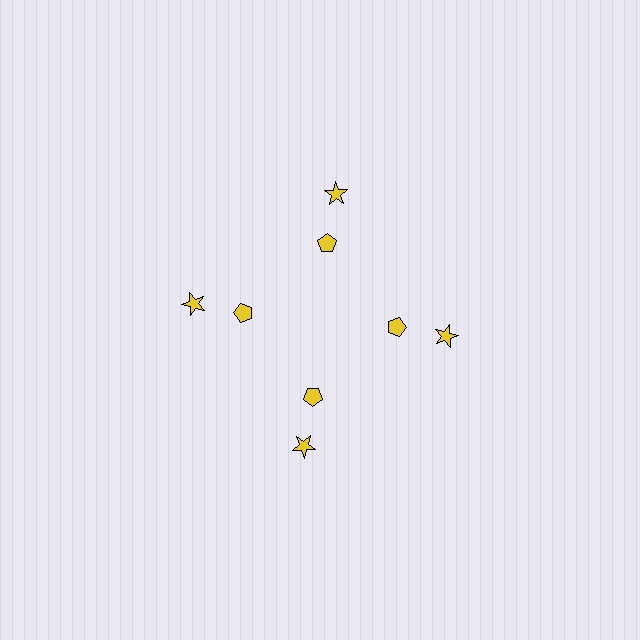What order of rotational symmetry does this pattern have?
This pattern has 4-fold rotational symmetry.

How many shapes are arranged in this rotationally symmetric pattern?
There are 8 shapes, arranged in 4 groups of 2.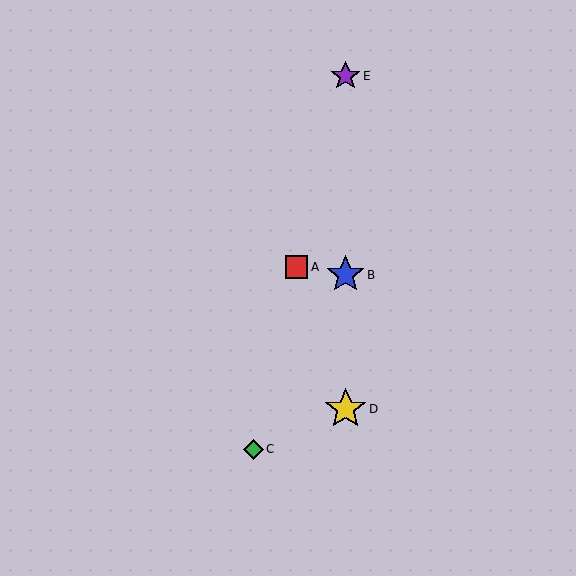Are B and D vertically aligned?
Yes, both are at x≈346.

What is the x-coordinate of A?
Object A is at x≈297.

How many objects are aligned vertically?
3 objects (B, D, E) are aligned vertically.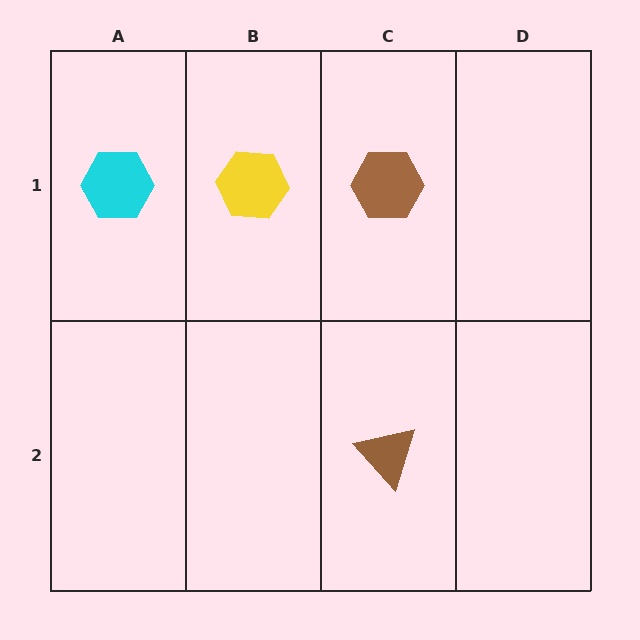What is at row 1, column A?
A cyan hexagon.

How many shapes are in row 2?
1 shape.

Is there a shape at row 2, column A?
No, that cell is empty.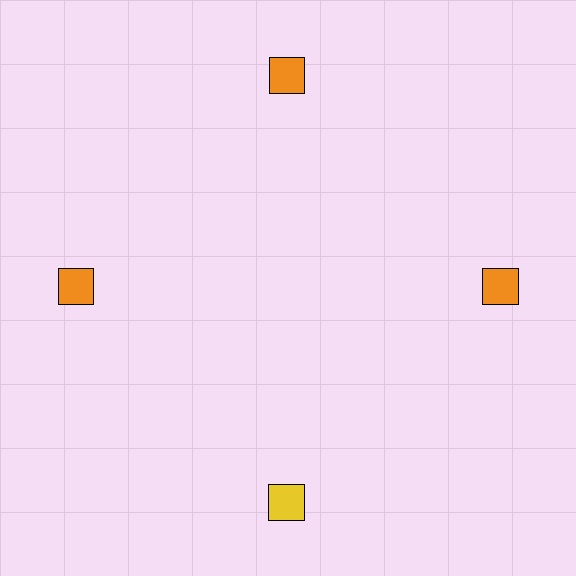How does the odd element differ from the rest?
It has a different color: yellow instead of orange.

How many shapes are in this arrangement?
There are 4 shapes arranged in a ring pattern.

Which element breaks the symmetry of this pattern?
The yellow square at roughly the 6 o'clock position breaks the symmetry. All other shapes are orange squares.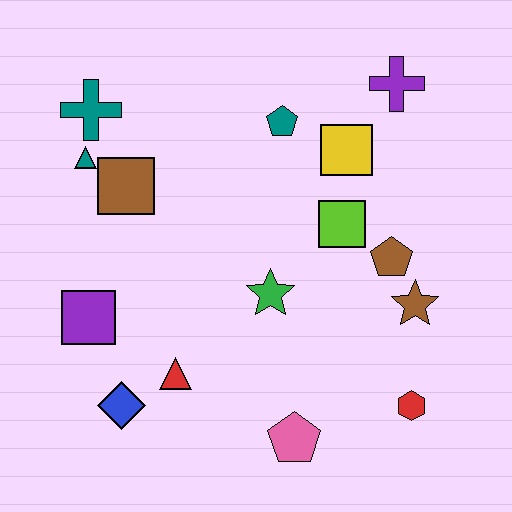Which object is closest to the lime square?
The brown pentagon is closest to the lime square.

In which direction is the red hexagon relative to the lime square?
The red hexagon is below the lime square.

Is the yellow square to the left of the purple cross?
Yes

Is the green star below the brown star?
No